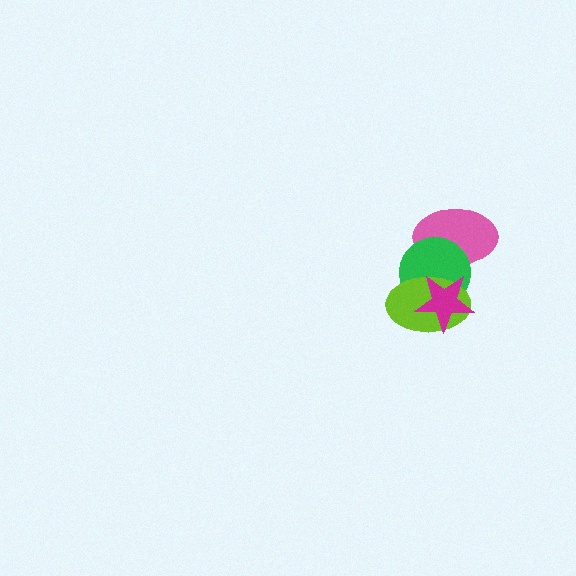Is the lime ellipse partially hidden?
Yes, it is partially covered by another shape.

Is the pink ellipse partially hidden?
Yes, it is partially covered by another shape.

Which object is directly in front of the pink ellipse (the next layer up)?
The green circle is directly in front of the pink ellipse.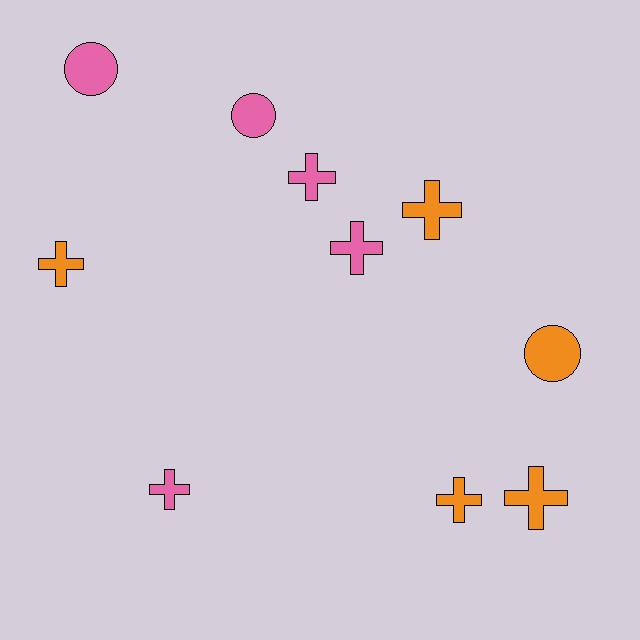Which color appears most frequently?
Pink, with 5 objects.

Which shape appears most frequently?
Cross, with 7 objects.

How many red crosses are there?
There are no red crosses.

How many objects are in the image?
There are 10 objects.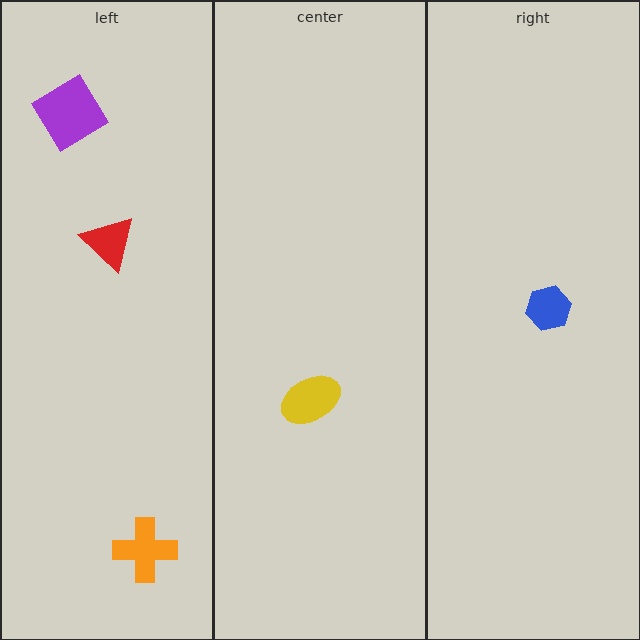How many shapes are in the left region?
3.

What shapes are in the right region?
The blue hexagon.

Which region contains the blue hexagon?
The right region.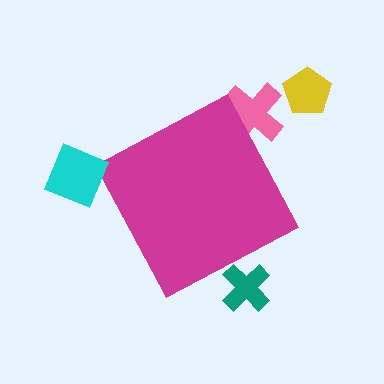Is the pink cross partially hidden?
Yes, the pink cross is partially hidden behind the magenta diamond.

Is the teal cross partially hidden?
Yes, the teal cross is partially hidden behind the magenta diamond.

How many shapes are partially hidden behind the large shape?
2 shapes are partially hidden.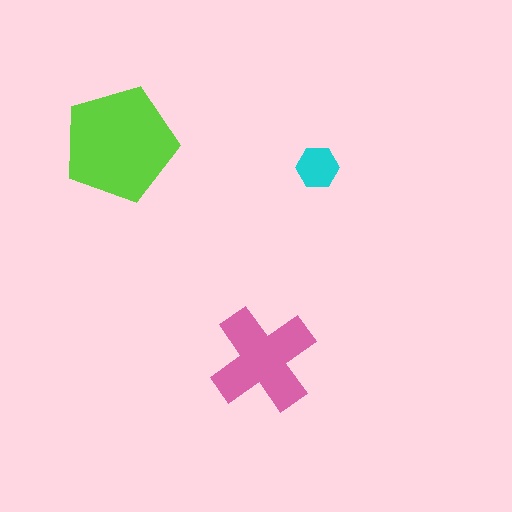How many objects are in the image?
There are 3 objects in the image.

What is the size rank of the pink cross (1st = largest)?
2nd.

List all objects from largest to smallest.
The lime pentagon, the pink cross, the cyan hexagon.